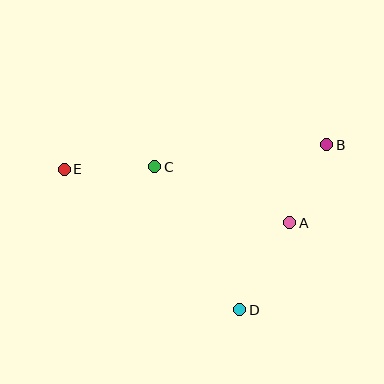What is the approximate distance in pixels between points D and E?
The distance between D and E is approximately 225 pixels.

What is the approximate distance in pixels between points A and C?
The distance between A and C is approximately 147 pixels.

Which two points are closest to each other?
Points A and B are closest to each other.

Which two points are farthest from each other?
Points B and E are farthest from each other.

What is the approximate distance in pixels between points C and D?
The distance between C and D is approximately 167 pixels.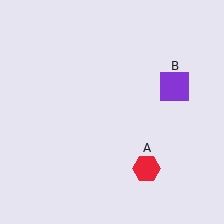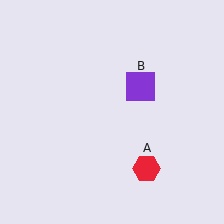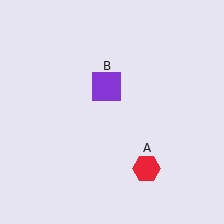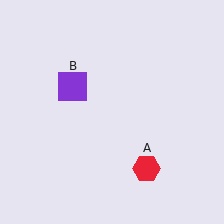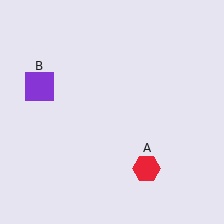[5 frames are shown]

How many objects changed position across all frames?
1 object changed position: purple square (object B).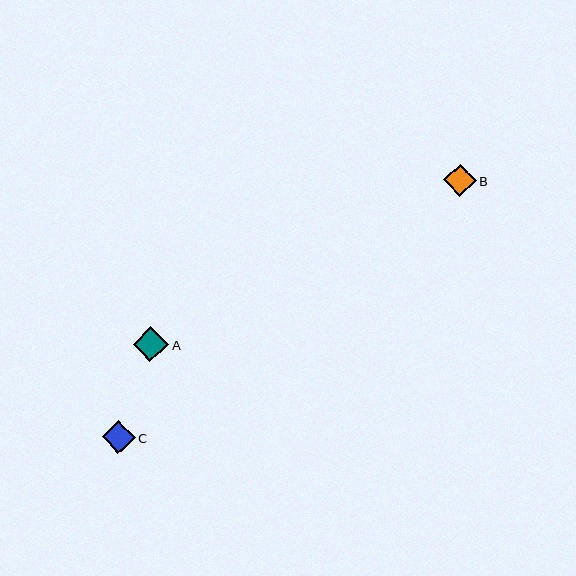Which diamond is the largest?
Diamond A is the largest with a size of approximately 36 pixels.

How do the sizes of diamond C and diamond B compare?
Diamond C and diamond B are approximately the same size.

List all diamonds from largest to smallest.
From largest to smallest: A, C, B.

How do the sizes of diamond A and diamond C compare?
Diamond A and diamond C are approximately the same size.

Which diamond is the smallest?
Diamond B is the smallest with a size of approximately 32 pixels.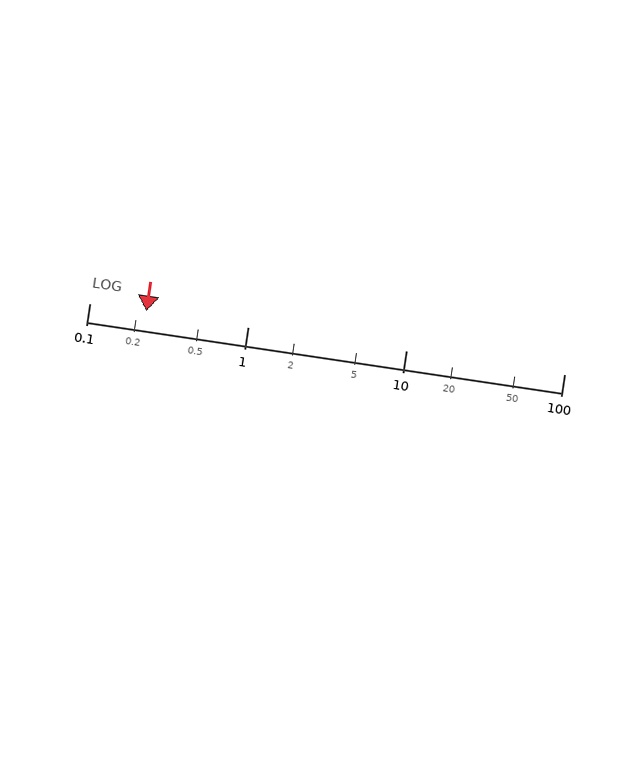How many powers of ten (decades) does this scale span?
The scale spans 3 decades, from 0.1 to 100.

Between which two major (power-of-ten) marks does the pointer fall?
The pointer is between 0.1 and 1.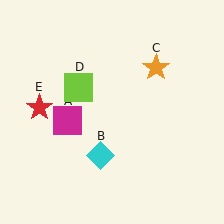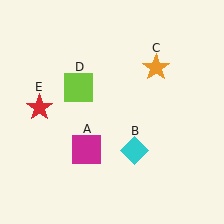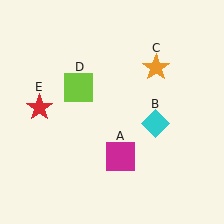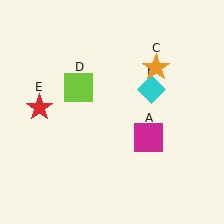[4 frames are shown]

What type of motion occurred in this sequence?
The magenta square (object A), cyan diamond (object B) rotated counterclockwise around the center of the scene.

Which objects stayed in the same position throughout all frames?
Orange star (object C) and lime square (object D) and red star (object E) remained stationary.